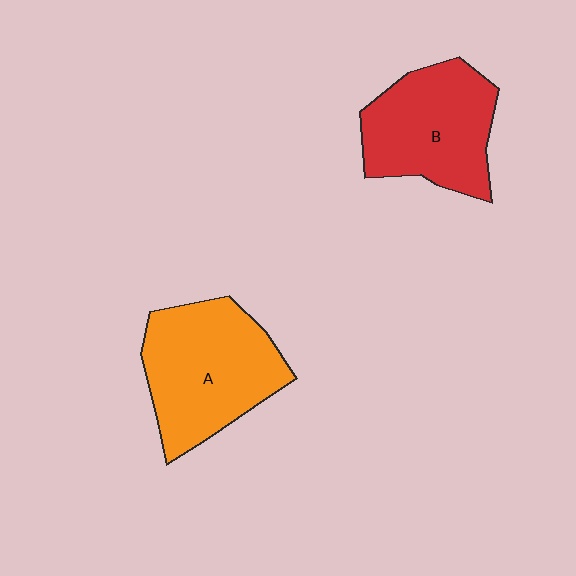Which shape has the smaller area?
Shape B (red).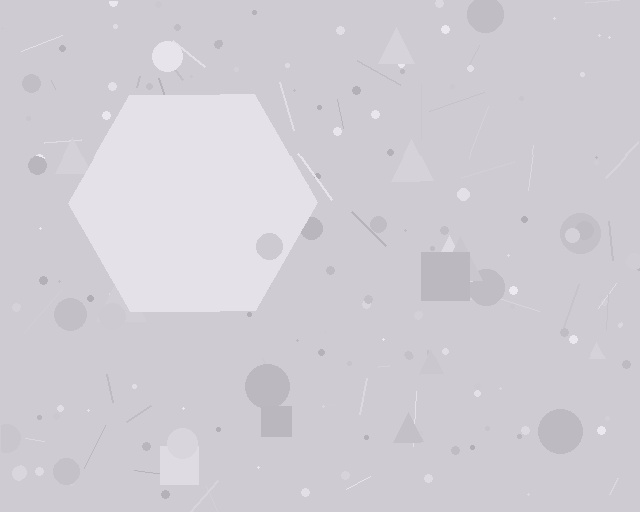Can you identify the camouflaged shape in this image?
The camouflaged shape is a hexagon.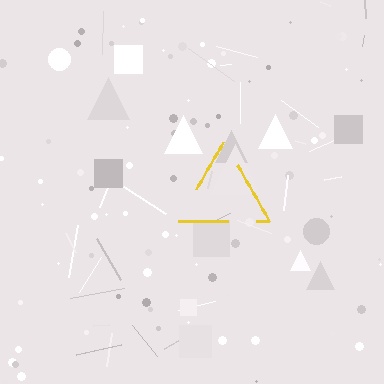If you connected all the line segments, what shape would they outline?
They would outline a triangle.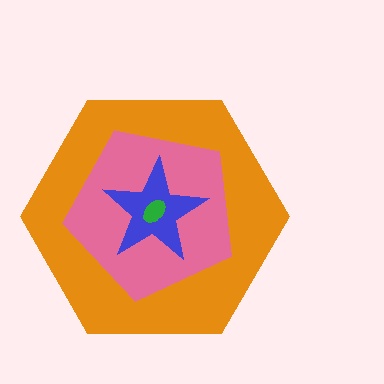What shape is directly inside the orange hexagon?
The pink pentagon.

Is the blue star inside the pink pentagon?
Yes.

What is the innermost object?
The green ellipse.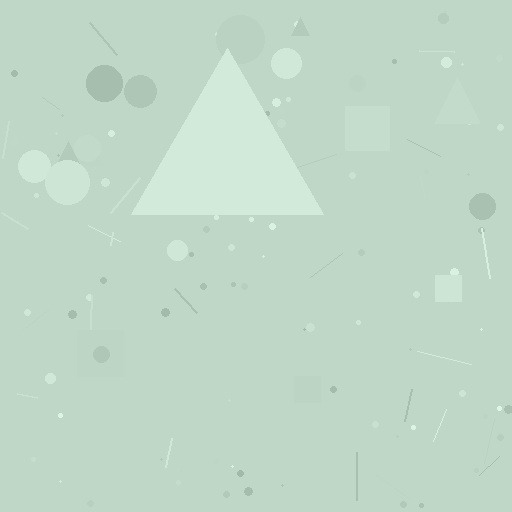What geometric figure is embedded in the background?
A triangle is embedded in the background.